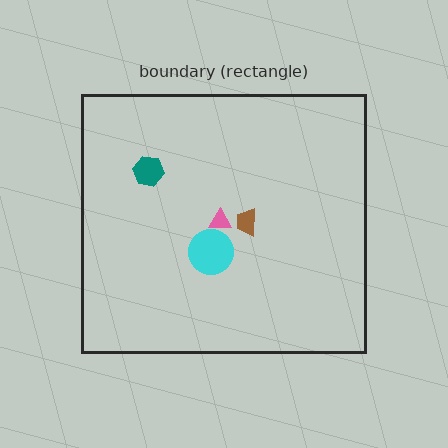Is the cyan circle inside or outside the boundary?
Inside.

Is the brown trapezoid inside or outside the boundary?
Inside.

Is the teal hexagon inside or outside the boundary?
Inside.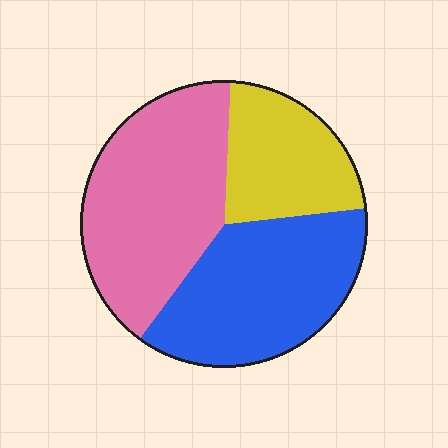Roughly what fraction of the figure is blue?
Blue takes up between a third and a half of the figure.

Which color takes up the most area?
Pink, at roughly 40%.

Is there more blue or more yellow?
Blue.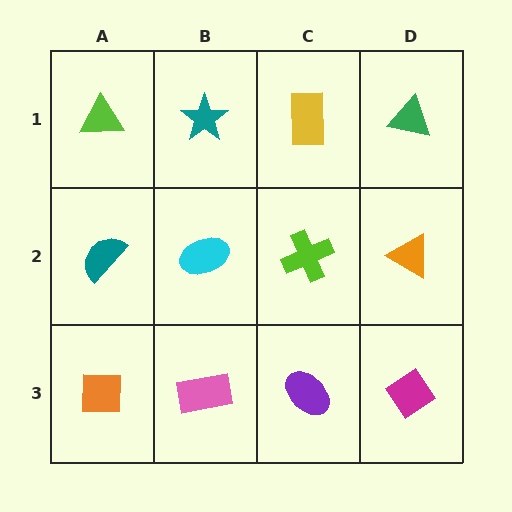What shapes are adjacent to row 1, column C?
A lime cross (row 2, column C), a teal star (row 1, column B), a green triangle (row 1, column D).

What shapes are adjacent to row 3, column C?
A lime cross (row 2, column C), a pink rectangle (row 3, column B), a magenta diamond (row 3, column D).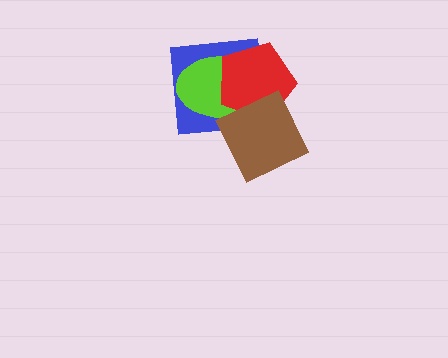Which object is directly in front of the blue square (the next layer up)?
The lime ellipse is directly in front of the blue square.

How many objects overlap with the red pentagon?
3 objects overlap with the red pentagon.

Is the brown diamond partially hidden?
No, no other shape covers it.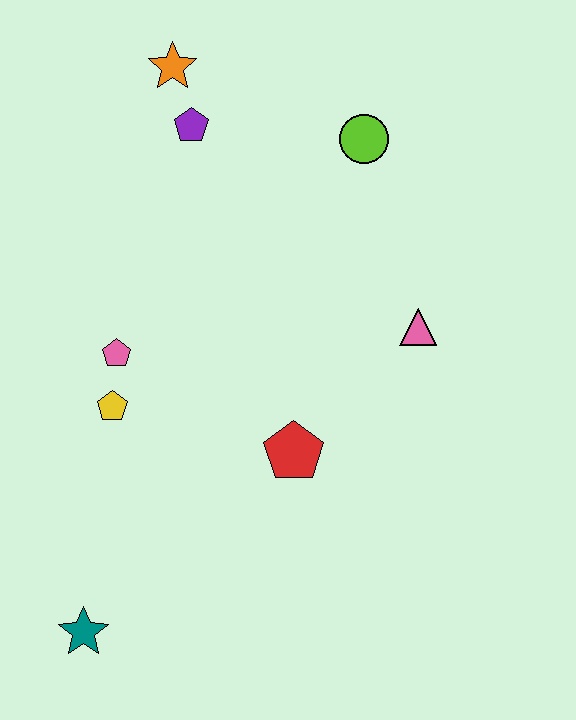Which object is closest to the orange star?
The purple pentagon is closest to the orange star.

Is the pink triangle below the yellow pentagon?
No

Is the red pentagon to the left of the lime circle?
Yes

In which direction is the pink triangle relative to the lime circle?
The pink triangle is below the lime circle.